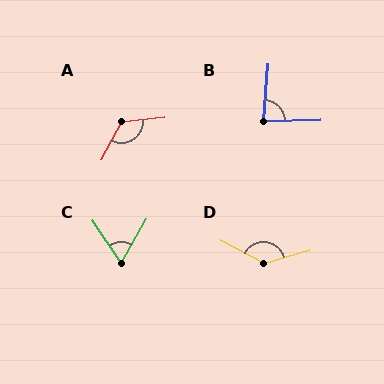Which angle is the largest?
D, at approximately 136 degrees.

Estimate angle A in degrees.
Approximately 124 degrees.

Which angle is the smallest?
C, at approximately 64 degrees.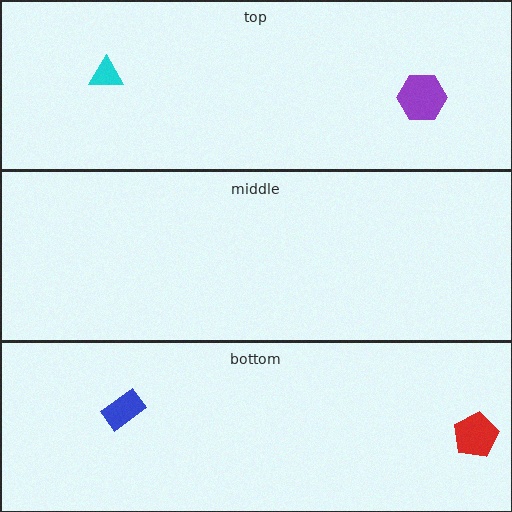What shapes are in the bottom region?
The red pentagon, the blue rectangle.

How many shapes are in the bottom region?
2.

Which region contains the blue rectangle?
The bottom region.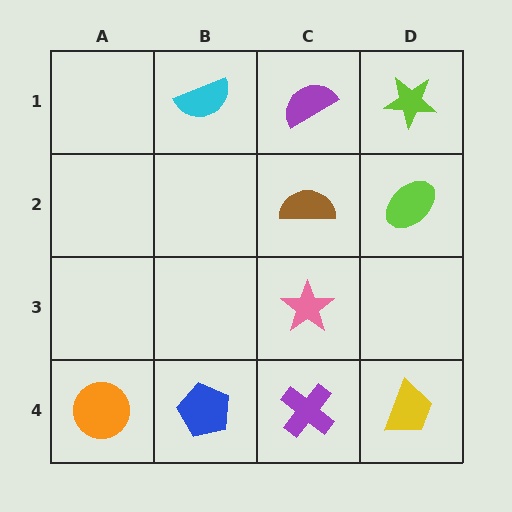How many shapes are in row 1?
3 shapes.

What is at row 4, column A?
An orange circle.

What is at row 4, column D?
A yellow trapezoid.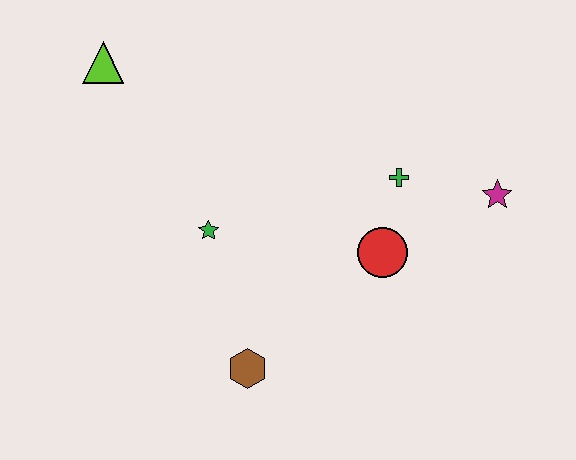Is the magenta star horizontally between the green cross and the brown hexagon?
No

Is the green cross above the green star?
Yes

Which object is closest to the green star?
The brown hexagon is closest to the green star.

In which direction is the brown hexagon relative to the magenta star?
The brown hexagon is to the left of the magenta star.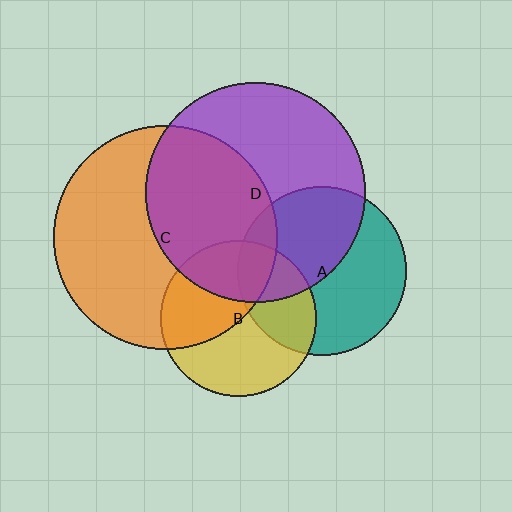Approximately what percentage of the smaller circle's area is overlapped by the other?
Approximately 45%.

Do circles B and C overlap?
Yes.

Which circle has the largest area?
Circle C (orange).